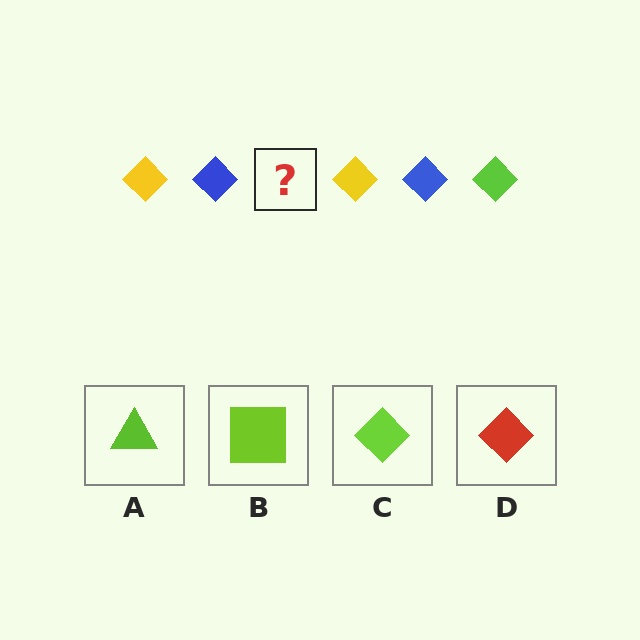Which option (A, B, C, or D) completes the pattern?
C.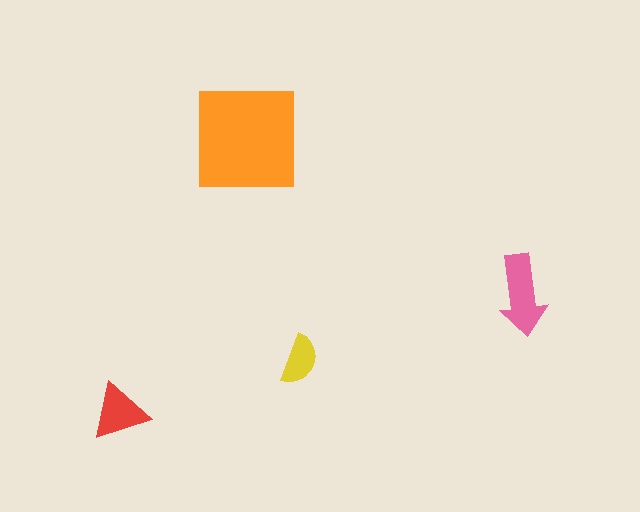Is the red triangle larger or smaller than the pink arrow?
Smaller.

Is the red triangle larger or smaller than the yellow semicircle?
Larger.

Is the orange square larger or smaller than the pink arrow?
Larger.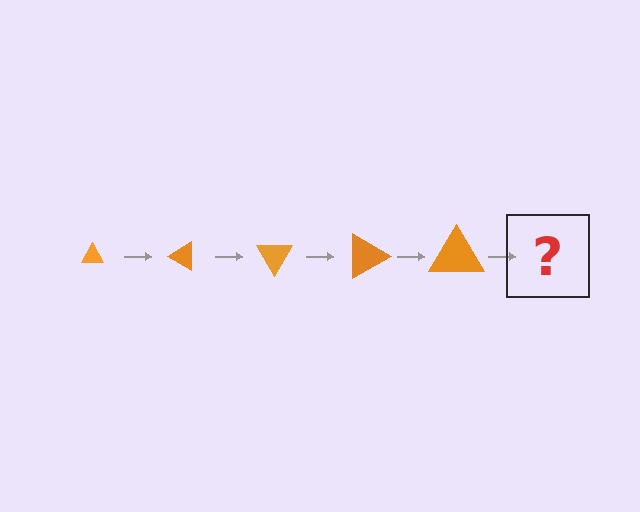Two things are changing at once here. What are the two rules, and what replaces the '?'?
The two rules are that the triangle grows larger each step and it rotates 30 degrees each step. The '?' should be a triangle, larger than the previous one and rotated 150 degrees from the start.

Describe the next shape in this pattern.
It should be a triangle, larger than the previous one and rotated 150 degrees from the start.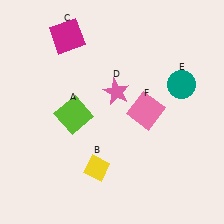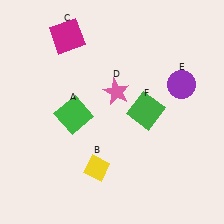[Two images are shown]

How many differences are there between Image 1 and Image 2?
There are 3 differences between the two images.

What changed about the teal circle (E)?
In Image 1, E is teal. In Image 2, it changed to purple.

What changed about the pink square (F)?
In Image 1, F is pink. In Image 2, it changed to green.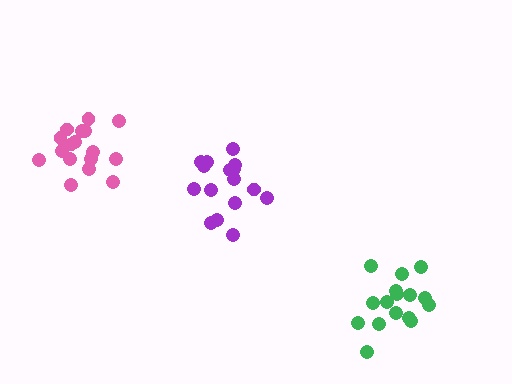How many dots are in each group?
Group 1: 16 dots, Group 2: 16 dots, Group 3: 17 dots (49 total).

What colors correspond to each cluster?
The clusters are colored: purple, green, pink.